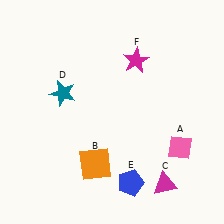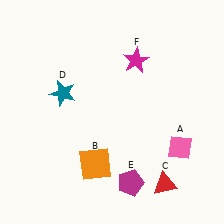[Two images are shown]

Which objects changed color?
C changed from magenta to red. E changed from blue to magenta.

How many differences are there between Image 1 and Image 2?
There are 2 differences between the two images.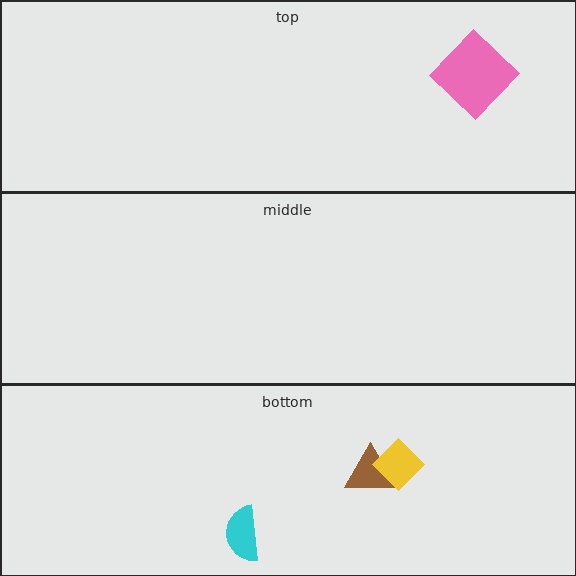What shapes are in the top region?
The pink diamond.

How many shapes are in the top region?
1.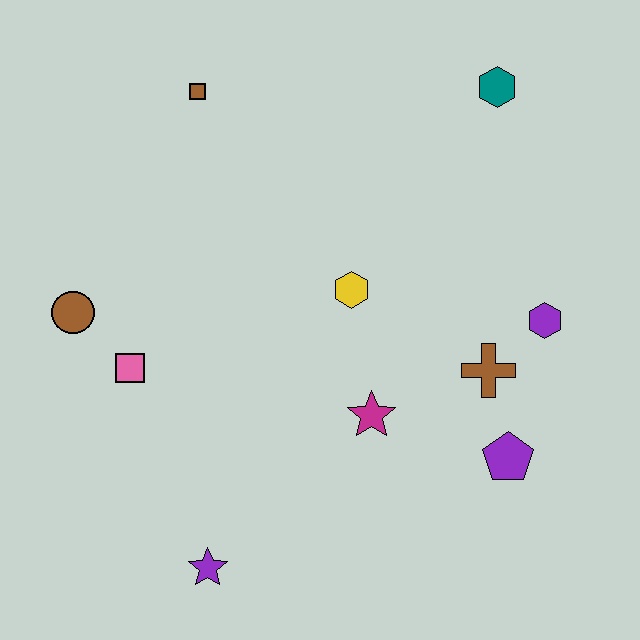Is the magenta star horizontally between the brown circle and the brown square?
No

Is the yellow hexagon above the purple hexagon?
Yes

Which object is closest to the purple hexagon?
The brown cross is closest to the purple hexagon.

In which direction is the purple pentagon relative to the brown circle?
The purple pentagon is to the right of the brown circle.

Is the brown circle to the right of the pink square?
No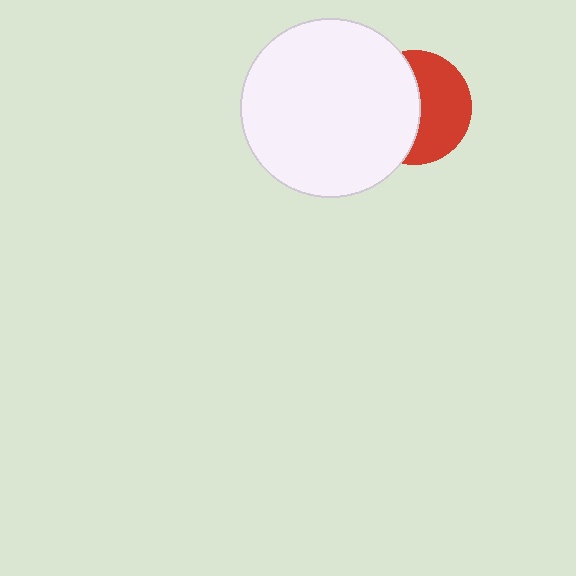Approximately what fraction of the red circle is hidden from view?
Roughly 50% of the red circle is hidden behind the white circle.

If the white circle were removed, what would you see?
You would see the complete red circle.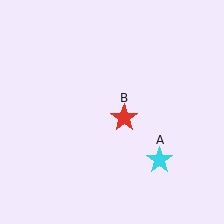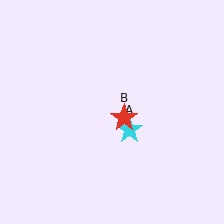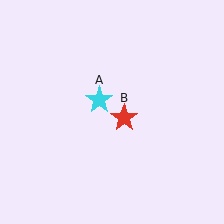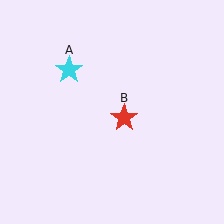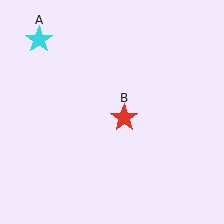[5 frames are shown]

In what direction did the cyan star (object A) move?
The cyan star (object A) moved up and to the left.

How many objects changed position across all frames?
1 object changed position: cyan star (object A).